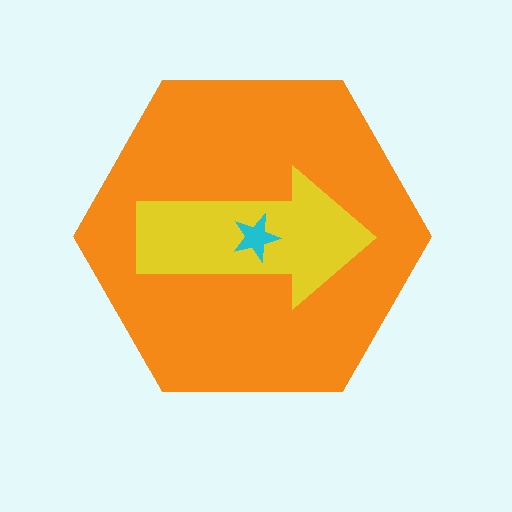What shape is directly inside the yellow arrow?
The cyan star.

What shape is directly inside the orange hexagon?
The yellow arrow.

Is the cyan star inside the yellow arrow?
Yes.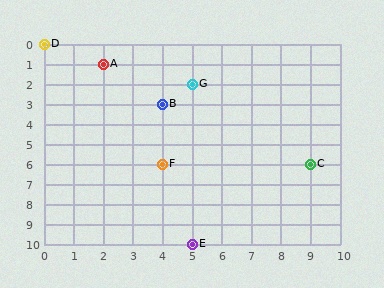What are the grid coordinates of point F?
Point F is at grid coordinates (4, 6).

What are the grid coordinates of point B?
Point B is at grid coordinates (4, 3).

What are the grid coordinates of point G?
Point G is at grid coordinates (5, 2).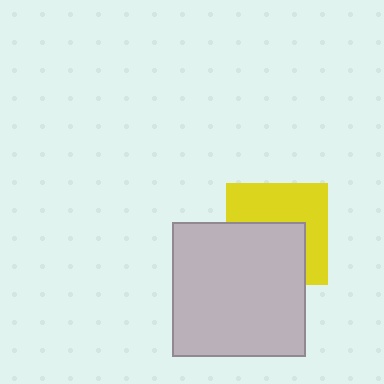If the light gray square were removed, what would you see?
You would see the complete yellow square.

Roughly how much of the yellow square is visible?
About half of it is visible (roughly 51%).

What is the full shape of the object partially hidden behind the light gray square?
The partially hidden object is a yellow square.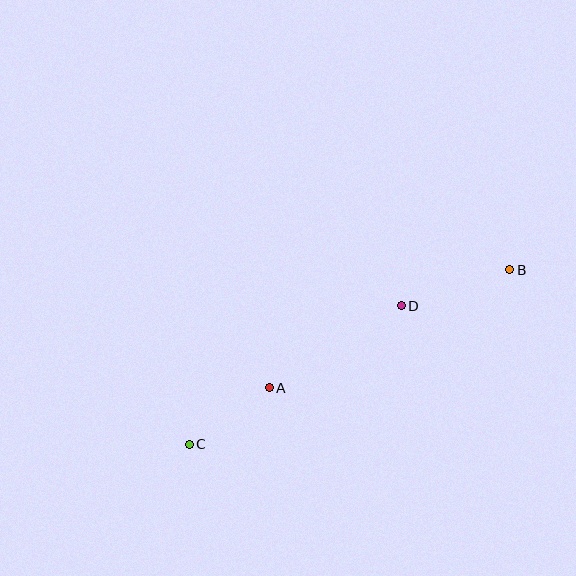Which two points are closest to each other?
Points A and C are closest to each other.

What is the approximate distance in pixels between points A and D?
The distance between A and D is approximately 156 pixels.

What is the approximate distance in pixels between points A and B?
The distance between A and B is approximately 268 pixels.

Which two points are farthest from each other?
Points B and C are farthest from each other.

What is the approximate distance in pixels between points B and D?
The distance between B and D is approximately 114 pixels.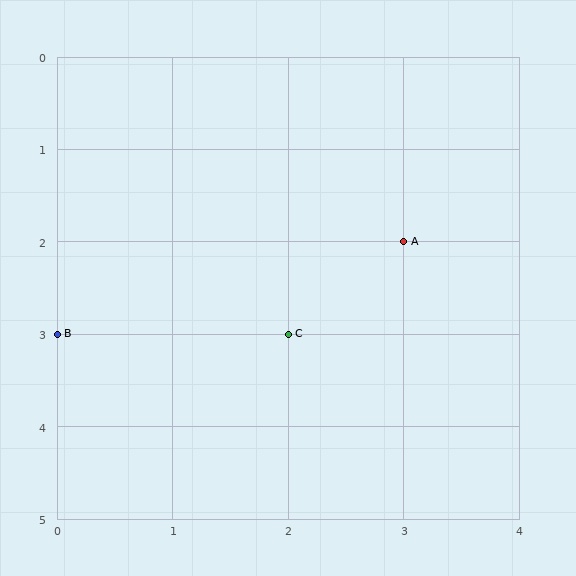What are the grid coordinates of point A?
Point A is at grid coordinates (3, 2).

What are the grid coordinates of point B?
Point B is at grid coordinates (0, 3).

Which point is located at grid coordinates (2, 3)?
Point C is at (2, 3).